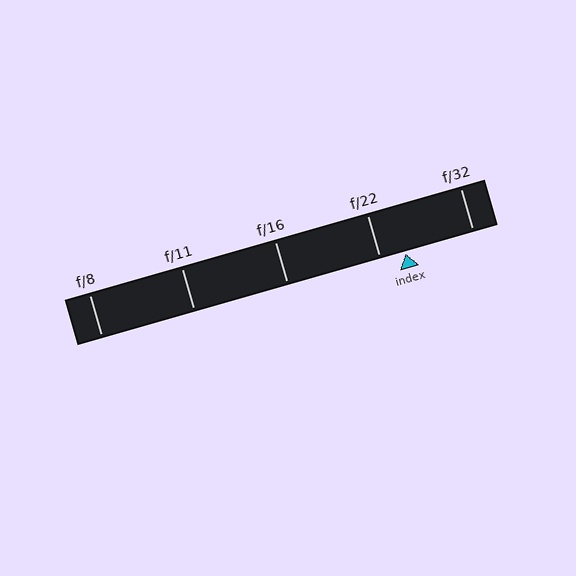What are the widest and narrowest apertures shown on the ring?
The widest aperture shown is f/8 and the narrowest is f/32.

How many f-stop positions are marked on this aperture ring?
There are 5 f-stop positions marked.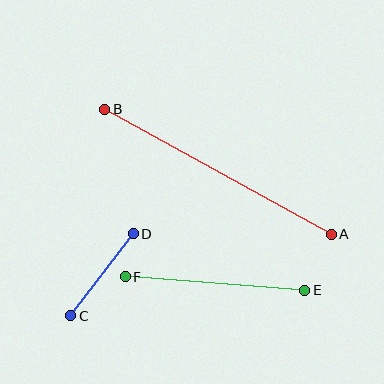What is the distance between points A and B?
The distance is approximately 258 pixels.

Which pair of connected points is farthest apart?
Points A and B are farthest apart.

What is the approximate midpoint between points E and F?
The midpoint is at approximately (215, 284) pixels.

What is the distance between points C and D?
The distance is approximately 103 pixels.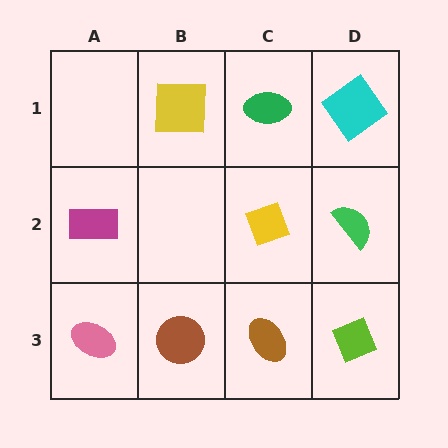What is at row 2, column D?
A green semicircle.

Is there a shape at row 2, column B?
No, that cell is empty.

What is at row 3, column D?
A lime diamond.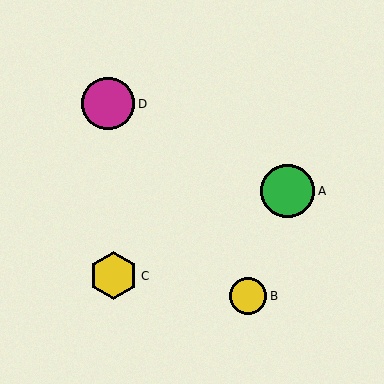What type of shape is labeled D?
Shape D is a magenta circle.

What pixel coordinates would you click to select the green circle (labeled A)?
Click at (288, 191) to select the green circle A.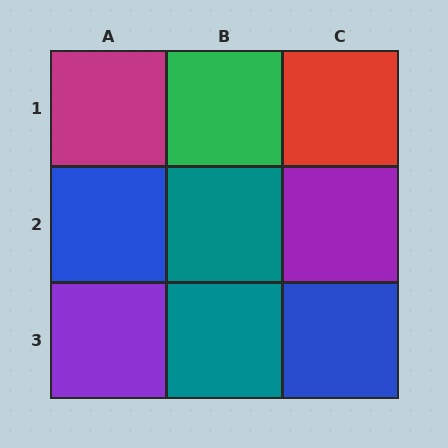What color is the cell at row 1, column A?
Magenta.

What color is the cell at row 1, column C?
Red.